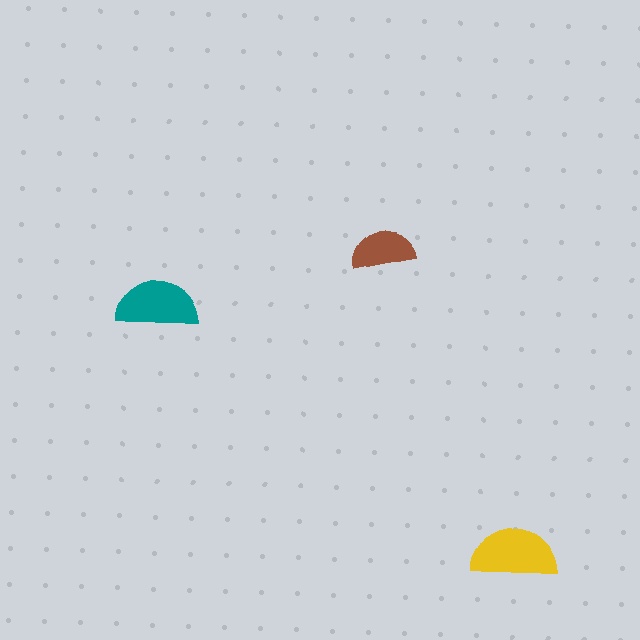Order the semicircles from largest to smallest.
the yellow one, the teal one, the brown one.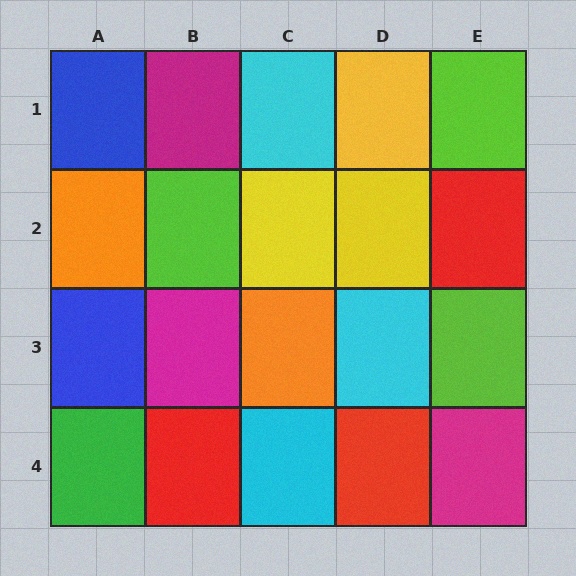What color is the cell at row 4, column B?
Red.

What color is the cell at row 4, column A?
Green.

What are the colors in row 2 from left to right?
Orange, lime, yellow, yellow, red.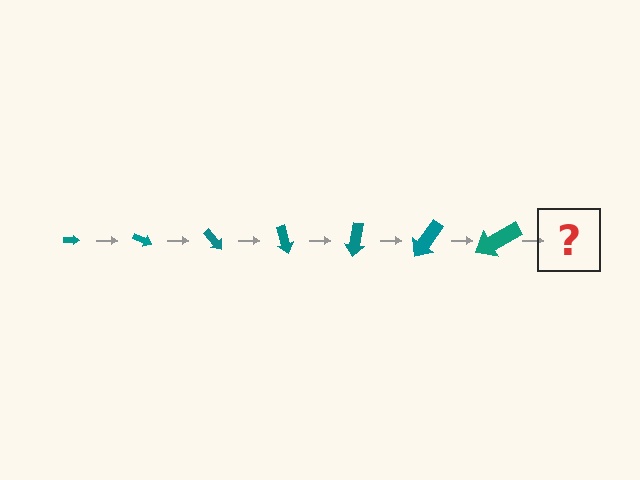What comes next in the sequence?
The next element should be an arrow, larger than the previous one and rotated 175 degrees from the start.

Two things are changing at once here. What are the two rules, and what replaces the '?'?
The two rules are that the arrow grows larger each step and it rotates 25 degrees each step. The '?' should be an arrow, larger than the previous one and rotated 175 degrees from the start.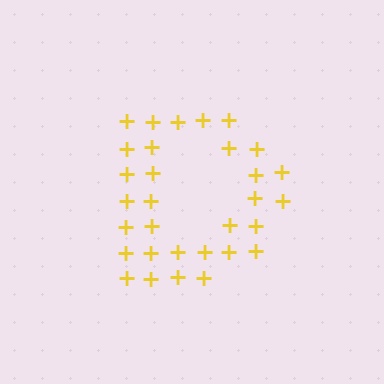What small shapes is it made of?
It is made of small plus signs.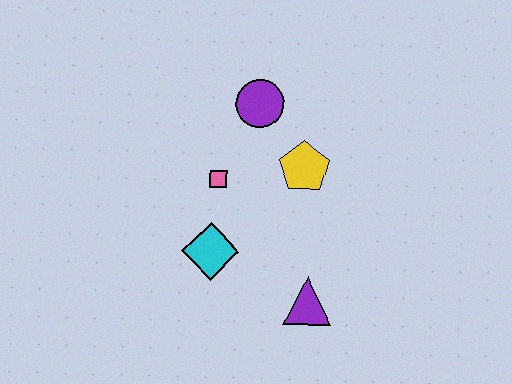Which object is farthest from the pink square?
The purple triangle is farthest from the pink square.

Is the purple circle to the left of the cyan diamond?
No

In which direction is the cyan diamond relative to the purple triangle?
The cyan diamond is to the left of the purple triangle.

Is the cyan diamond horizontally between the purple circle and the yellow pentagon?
No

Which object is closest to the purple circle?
The yellow pentagon is closest to the purple circle.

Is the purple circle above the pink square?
Yes